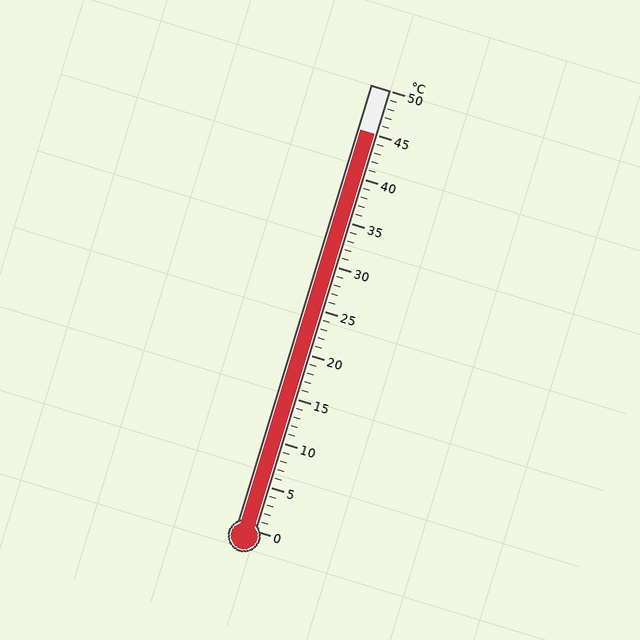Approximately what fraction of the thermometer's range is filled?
The thermometer is filled to approximately 90% of its range.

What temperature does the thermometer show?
The thermometer shows approximately 45°C.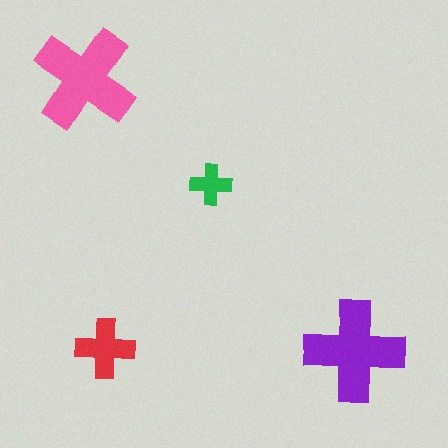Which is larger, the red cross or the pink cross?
The pink one.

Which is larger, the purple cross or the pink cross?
The pink one.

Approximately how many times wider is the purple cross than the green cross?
About 2.5 times wider.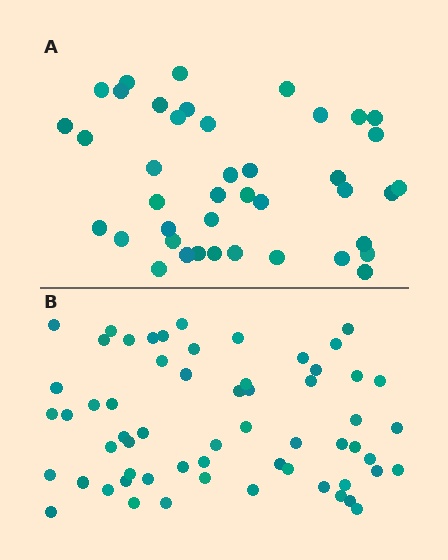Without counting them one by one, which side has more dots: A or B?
Region B (the bottom region) has more dots.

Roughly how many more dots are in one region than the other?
Region B has approximately 20 more dots than region A.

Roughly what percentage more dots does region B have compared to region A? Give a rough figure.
About 45% more.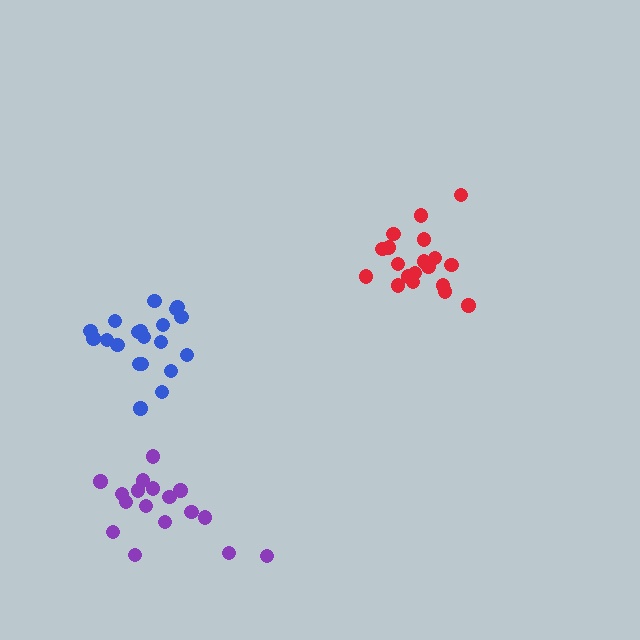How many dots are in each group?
Group 1: 20 dots, Group 2: 19 dots, Group 3: 17 dots (56 total).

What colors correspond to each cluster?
The clusters are colored: blue, red, purple.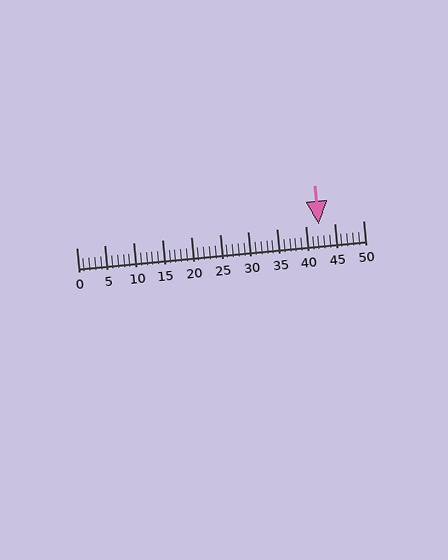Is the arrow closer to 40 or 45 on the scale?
The arrow is closer to 40.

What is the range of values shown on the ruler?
The ruler shows values from 0 to 50.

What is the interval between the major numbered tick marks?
The major tick marks are spaced 5 units apart.